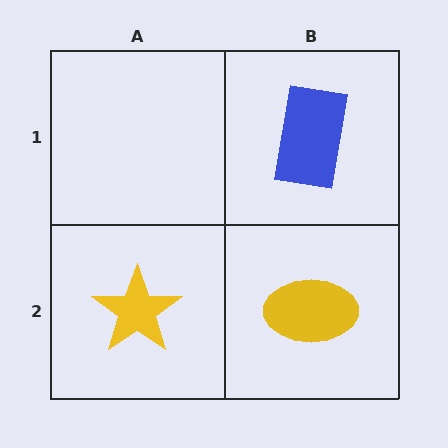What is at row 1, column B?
A blue rectangle.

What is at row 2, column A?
A yellow star.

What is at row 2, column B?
A yellow ellipse.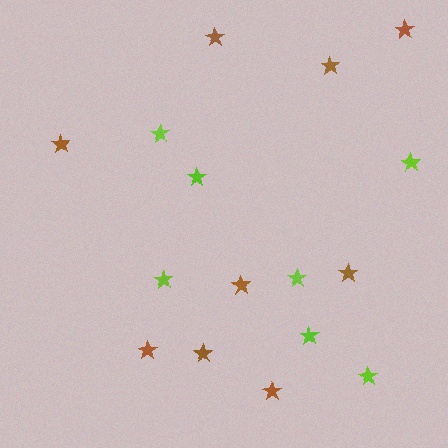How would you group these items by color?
There are 2 groups: one group of lime stars (7) and one group of brown stars (9).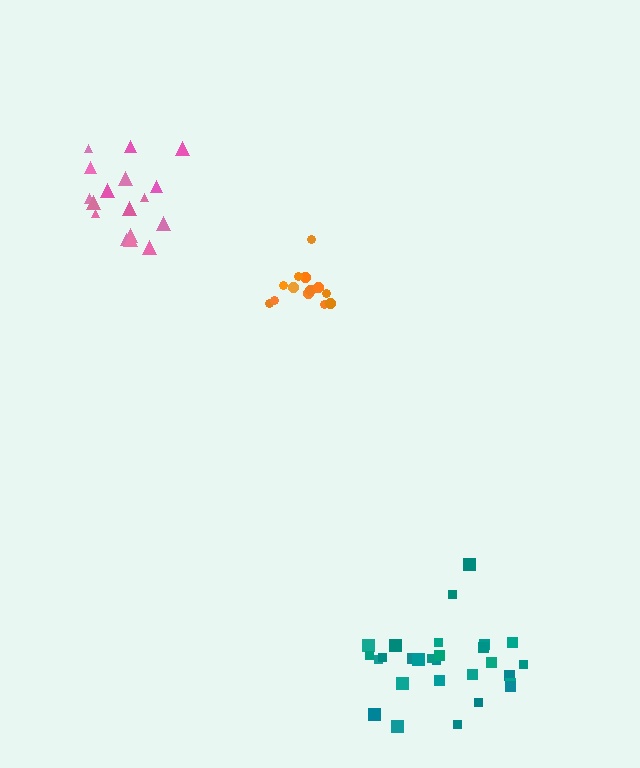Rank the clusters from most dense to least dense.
orange, pink, teal.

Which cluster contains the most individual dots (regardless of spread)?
Teal (28).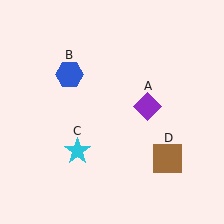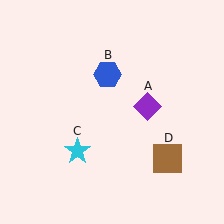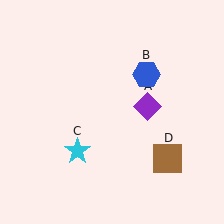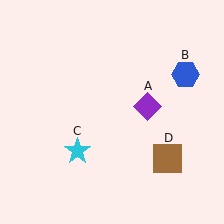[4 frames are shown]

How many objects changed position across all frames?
1 object changed position: blue hexagon (object B).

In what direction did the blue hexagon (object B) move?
The blue hexagon (object B) moved right.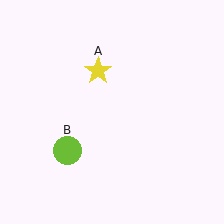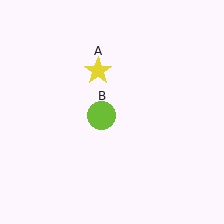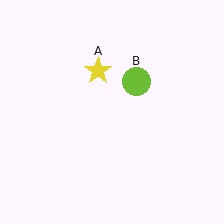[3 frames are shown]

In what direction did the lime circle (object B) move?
The lime circle (object B) moved up and to the right.